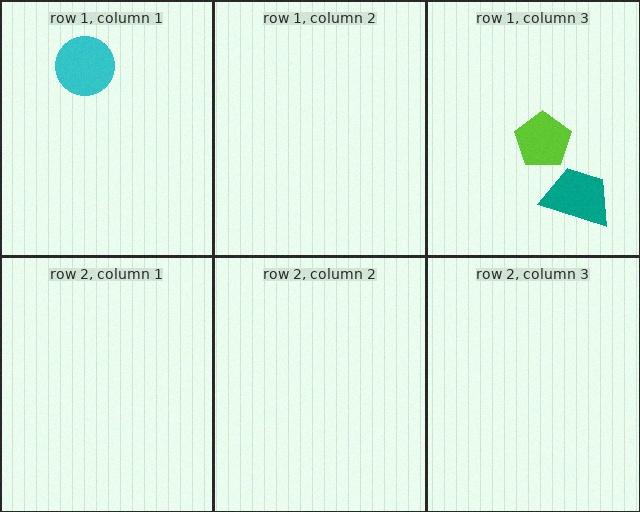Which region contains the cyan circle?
The row 1, column 1 region.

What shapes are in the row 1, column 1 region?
The cyan circle.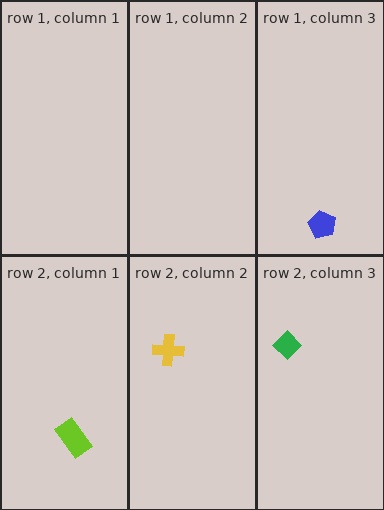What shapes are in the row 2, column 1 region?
The lime rectangle.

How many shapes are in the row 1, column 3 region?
1.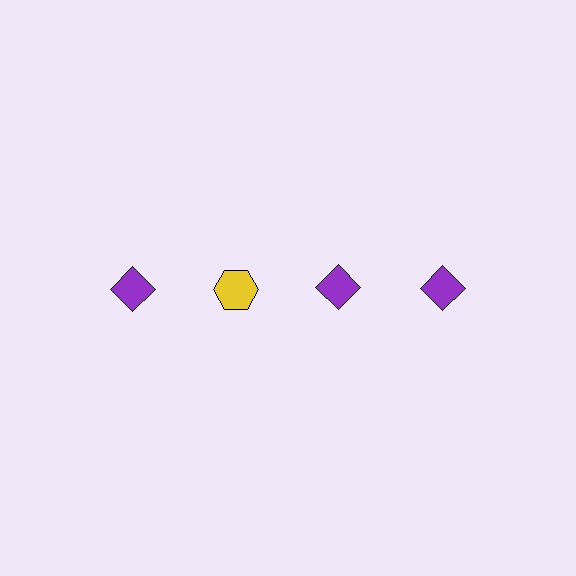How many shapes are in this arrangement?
There are 4 shapes arranged in a grid pattern.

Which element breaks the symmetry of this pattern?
The yellow hexagon in the top row, second from left column breaks the symmetry. All other shapes are purple diamonds.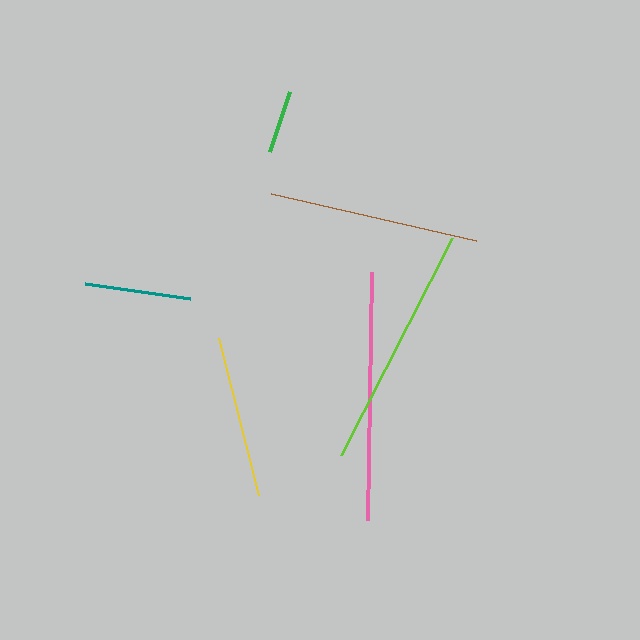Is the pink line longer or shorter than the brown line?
The pink line is longer than the brown line.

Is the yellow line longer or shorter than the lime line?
The lime line is longer than the yellow line.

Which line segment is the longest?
The pink line is the longest at approximately 248 pixels.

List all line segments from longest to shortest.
From longest to shortest: pink, lime, brown, yellow, teal, green.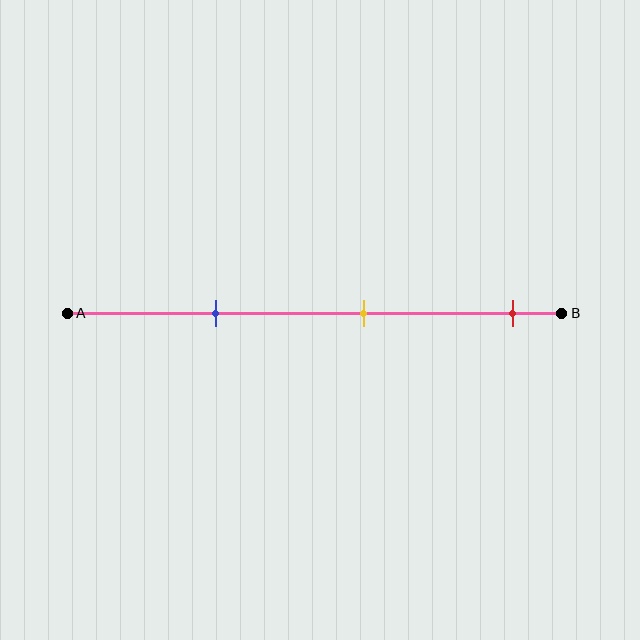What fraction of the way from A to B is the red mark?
The red mark is approximately 90% (0.9) of the way from A to B.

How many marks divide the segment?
There are 3 marks dividing the segment.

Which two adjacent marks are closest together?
The blue and yellow marks are the closest adjacent pair.